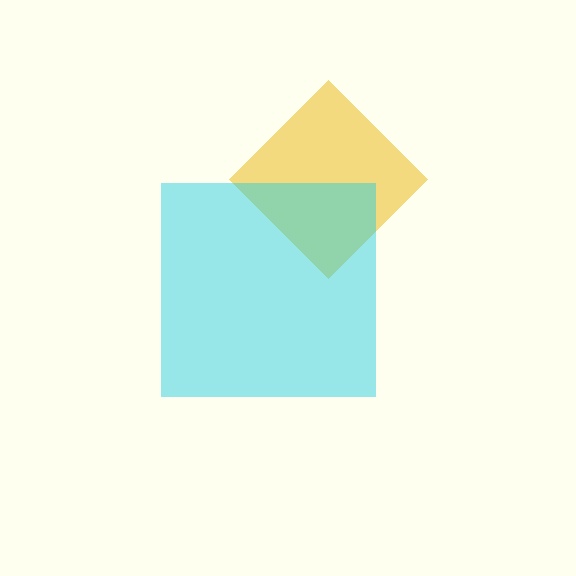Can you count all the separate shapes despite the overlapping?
Yes, there are 2 separate shapes.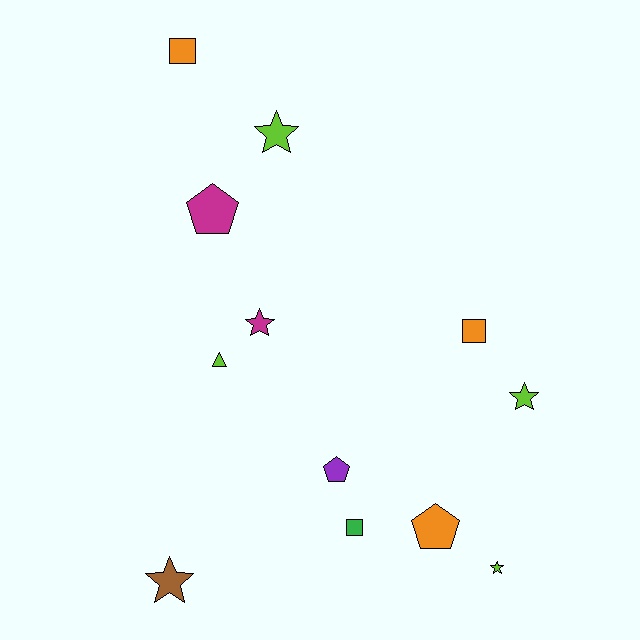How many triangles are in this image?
There is 1 triangle.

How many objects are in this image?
There are 12 objects.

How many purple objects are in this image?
There is 1 purple object.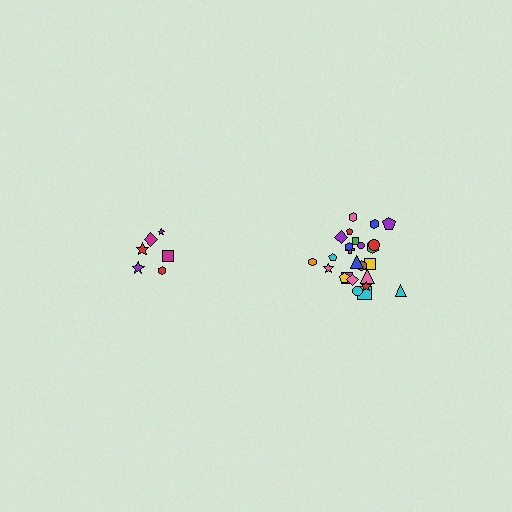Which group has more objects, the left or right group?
The right group.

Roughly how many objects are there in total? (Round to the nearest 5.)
Roughly 30 objects in total.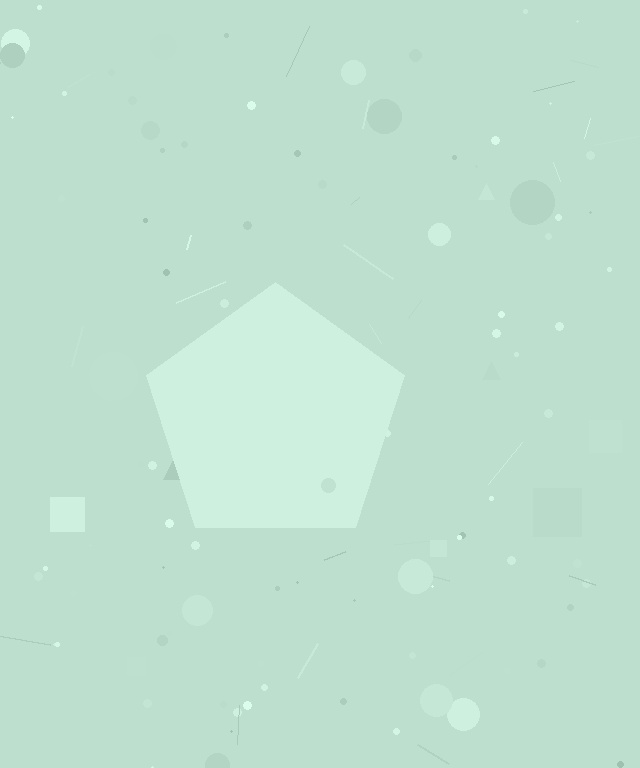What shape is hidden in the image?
A pentagon is hidden in the image.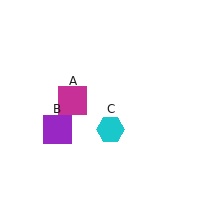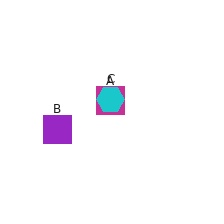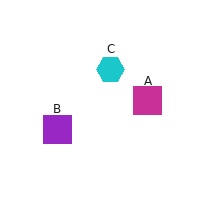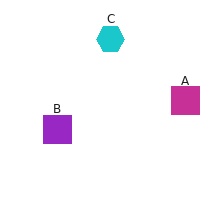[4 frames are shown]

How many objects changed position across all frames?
2 objects changed position: magenta square (object A), cyan hexagon (object C).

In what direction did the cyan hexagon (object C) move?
The cyan hexagon (object C) moved up.